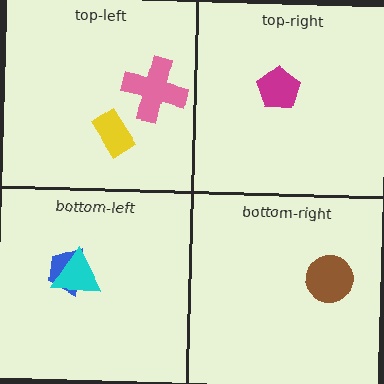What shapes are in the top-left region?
The yellow rectangle, the pink cross.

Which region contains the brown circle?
The bottom-right region.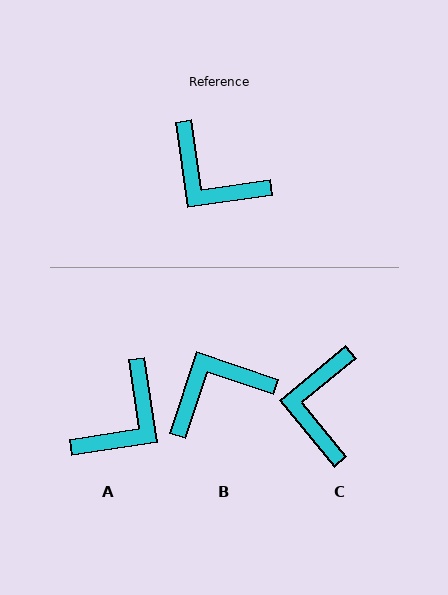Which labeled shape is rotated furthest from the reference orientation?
B, about 116 degrees away.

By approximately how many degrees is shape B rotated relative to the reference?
Approximately 116 degrees clockwise.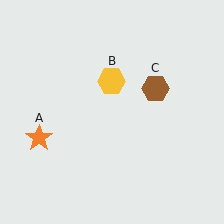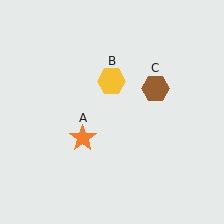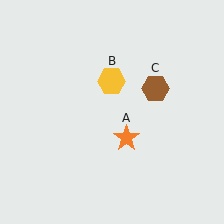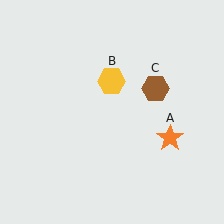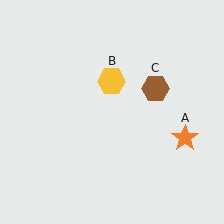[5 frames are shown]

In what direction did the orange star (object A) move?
The orange star (object A) moved right.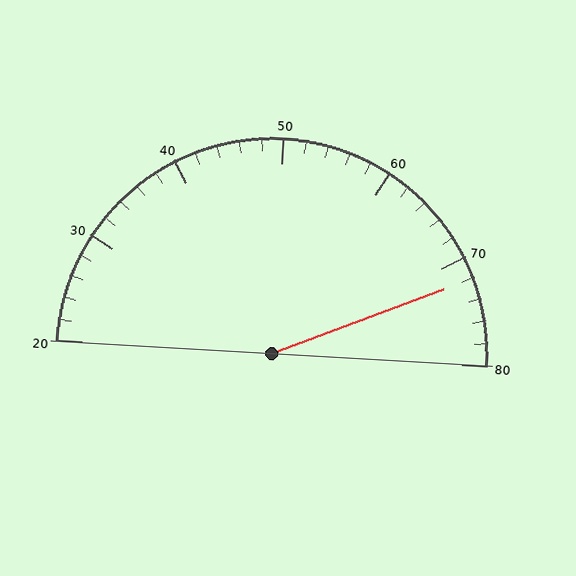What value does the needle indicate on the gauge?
The needle indicates approximately 72.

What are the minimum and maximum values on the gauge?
The gauge ranges from 20 to 80.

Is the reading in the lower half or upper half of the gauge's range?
The reading is in the upper half of the range (20 to 80).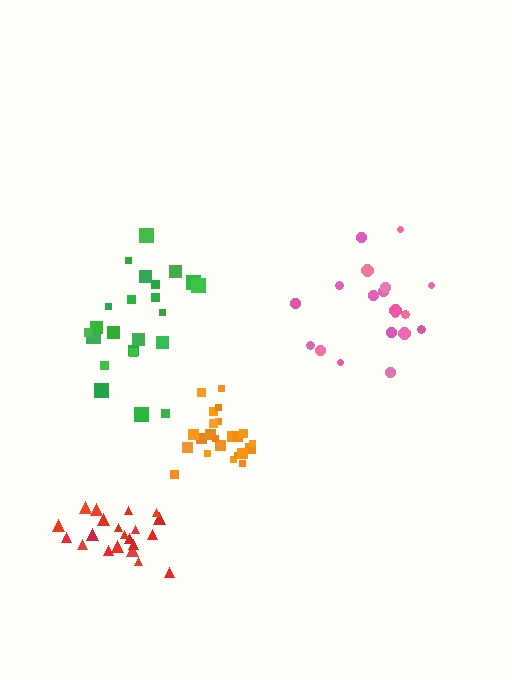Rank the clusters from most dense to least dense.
orange, red, pink, green.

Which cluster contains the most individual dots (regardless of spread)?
Green (24).